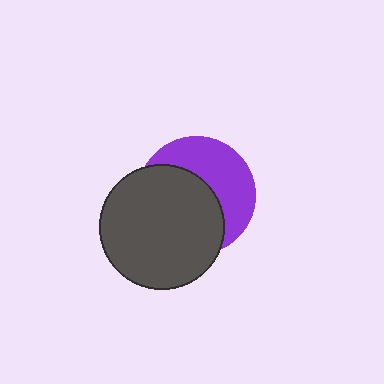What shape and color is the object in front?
The object in front is a dark gray circle.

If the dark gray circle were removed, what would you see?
You would see the complete purple circle.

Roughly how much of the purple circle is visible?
A small part of it is visible (roughly 44%).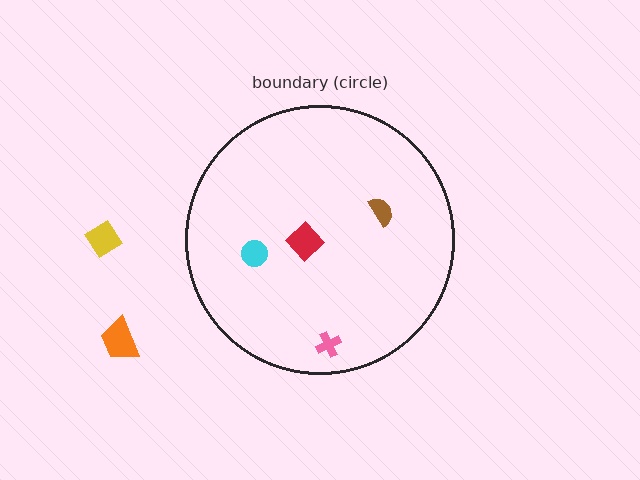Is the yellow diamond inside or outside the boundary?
Outside.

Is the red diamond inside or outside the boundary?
Inside.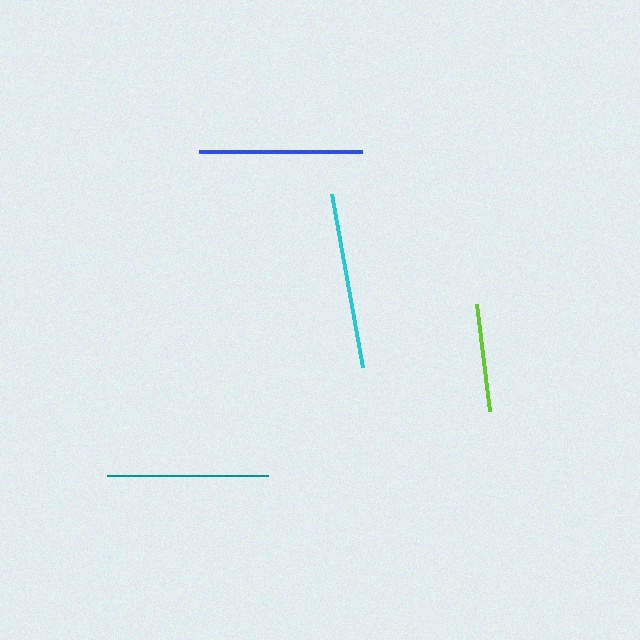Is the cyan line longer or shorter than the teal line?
The cyan line is longer than the teal line.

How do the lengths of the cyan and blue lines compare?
The cyan and blue lines are approximately the same length.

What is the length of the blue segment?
The blue segment is approximately 163 pixels long.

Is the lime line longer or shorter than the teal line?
The teal line is longer than the lime line.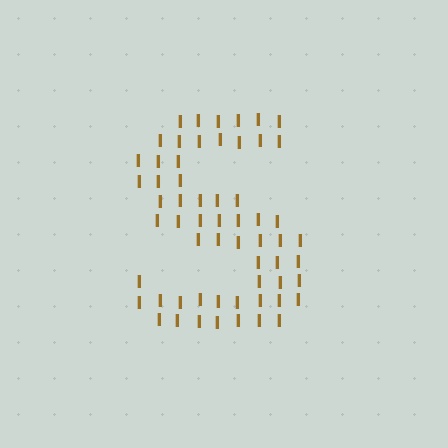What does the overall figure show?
The overall figure shows the letter S.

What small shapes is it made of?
It is made of small letter I's.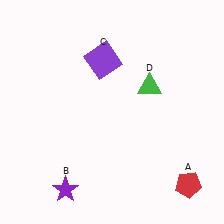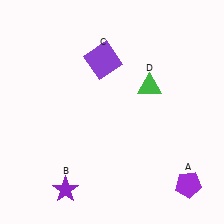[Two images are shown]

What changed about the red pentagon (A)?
In Image 1, A is red. In Image 2, it changed to purple.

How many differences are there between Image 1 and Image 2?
There is 1 difference between the two images.